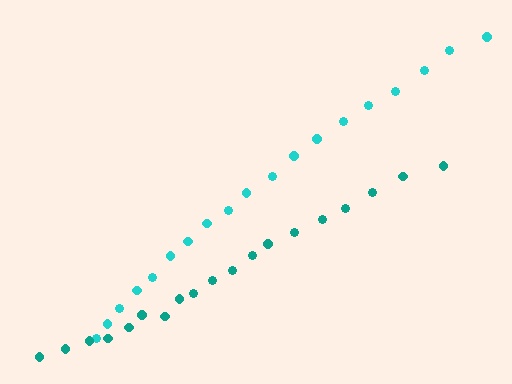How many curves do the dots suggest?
There are 2 distinct paths.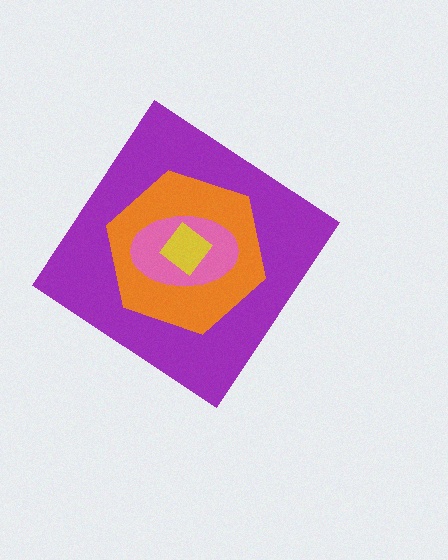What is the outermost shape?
The purple diamond.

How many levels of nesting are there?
4.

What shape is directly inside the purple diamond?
The orange hexagon.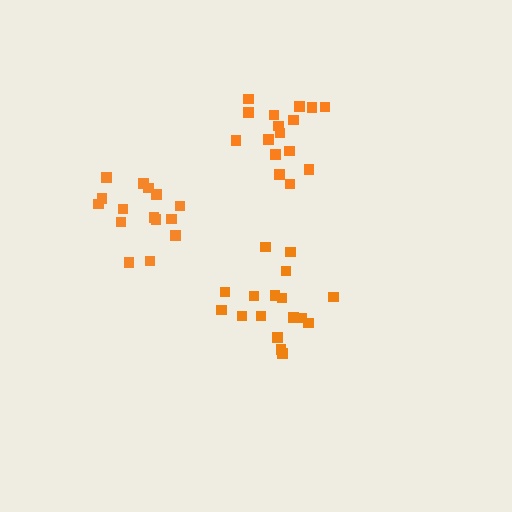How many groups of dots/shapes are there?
There are 3 groups.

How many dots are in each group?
Group 1: 15 dots, Group 2: 17 dots, Group 3: 17 dots (49 total).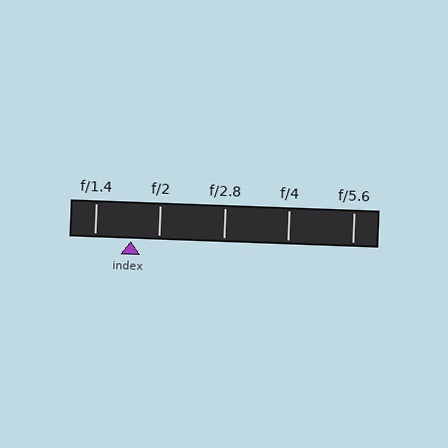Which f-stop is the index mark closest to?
The index mark is closest to f/2.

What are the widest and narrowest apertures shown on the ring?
The widest aperture shown is f/1.4 and the narrowest is f/5.6.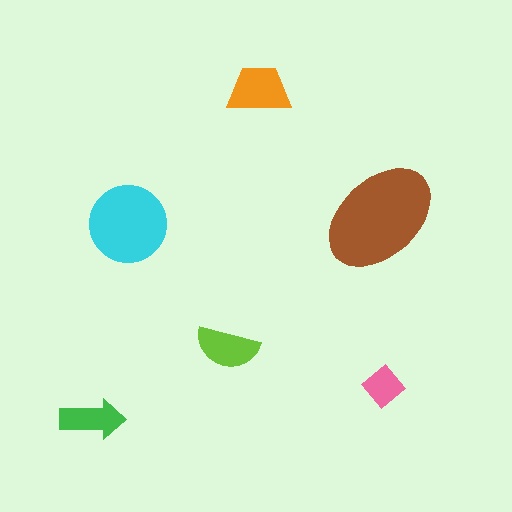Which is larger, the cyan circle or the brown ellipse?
The brown ellipse.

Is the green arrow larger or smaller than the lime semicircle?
Smaller.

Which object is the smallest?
The pink diamond.